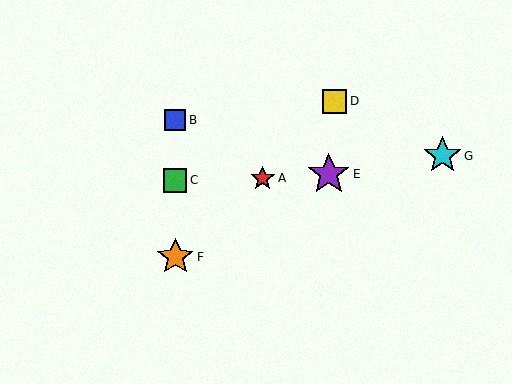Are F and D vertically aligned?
No, F is at x≈175 and D is at x≈335.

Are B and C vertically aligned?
Yes, both are at x≈175.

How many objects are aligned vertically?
3 objects (B, C, F) are aligned vertically.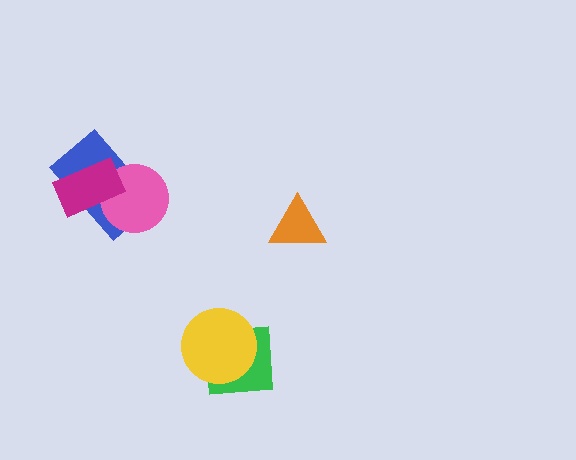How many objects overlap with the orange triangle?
0 objects overlap with the orange triangle.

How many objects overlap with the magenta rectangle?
2 objects overlap with the magenta rectangle.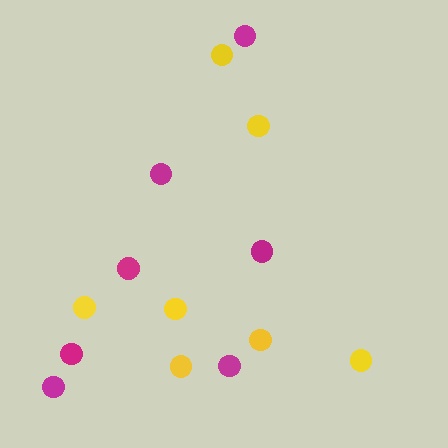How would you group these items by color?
There are 2 groups: one group of magenta circles (7) and one group of yellow circles (7).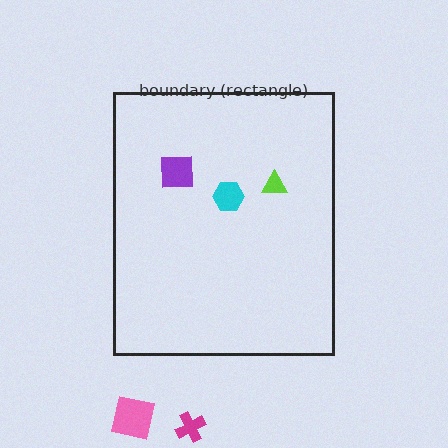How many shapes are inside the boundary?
3 inside, 2 outside.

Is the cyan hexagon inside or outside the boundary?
Inside.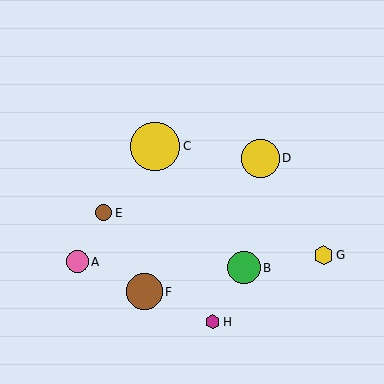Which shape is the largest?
The yellow circle (labeled C) is the largest.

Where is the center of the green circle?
The center of the green circle is at (244, 268).